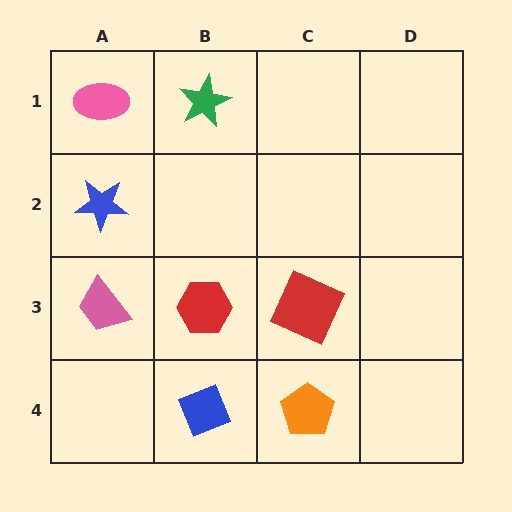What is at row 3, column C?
A red square.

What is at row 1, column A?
A pink ellipse.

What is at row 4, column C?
An orange pentagon.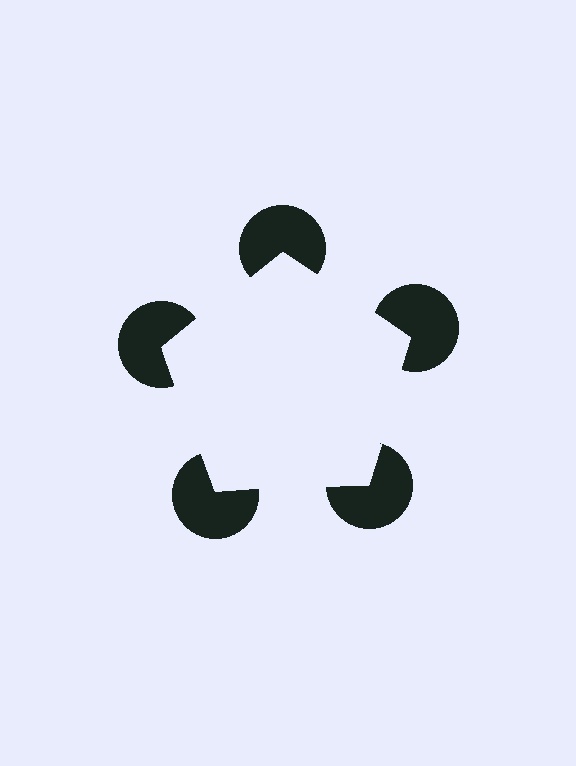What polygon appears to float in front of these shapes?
An illusory pentagon — its edges are inferred from the aligned wedge cuts in the pac-man discs, not physically drawn.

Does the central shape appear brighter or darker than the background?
It typically appears slightly brighter than the background, even though no actual brightness change is drawn.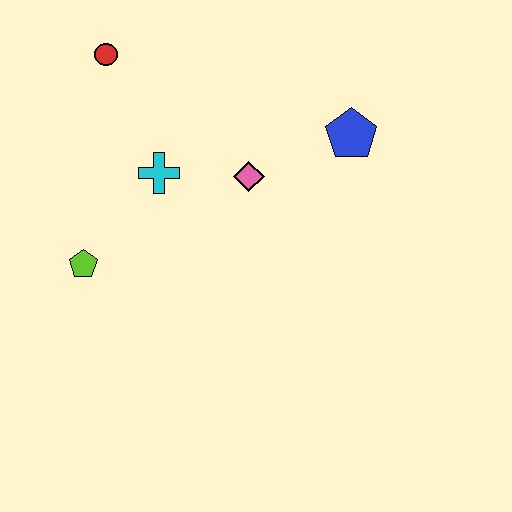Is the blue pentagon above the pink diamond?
Yes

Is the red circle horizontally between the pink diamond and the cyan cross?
No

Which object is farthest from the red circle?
The blue pentagon is farthest from the red circle.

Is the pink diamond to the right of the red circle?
Yes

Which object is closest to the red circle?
The cyan cross is closest to the red circle.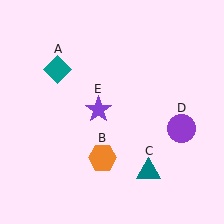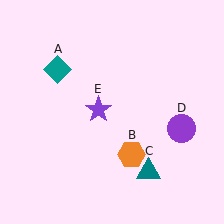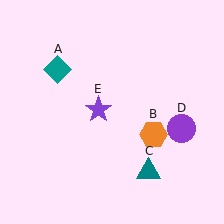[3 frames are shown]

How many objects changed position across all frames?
1 object changed position: orange hexagon (object B).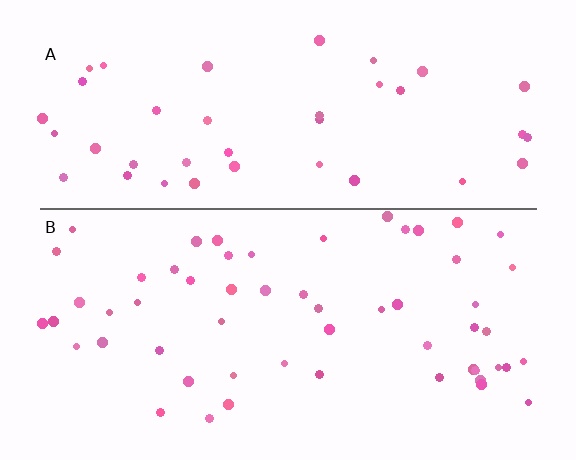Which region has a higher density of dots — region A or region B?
B (the bottom).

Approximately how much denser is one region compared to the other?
Approximately 1.3× — region B over region A.